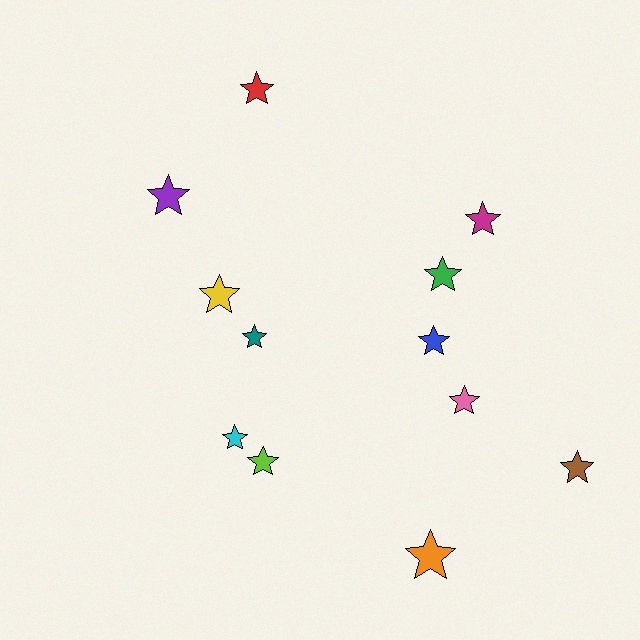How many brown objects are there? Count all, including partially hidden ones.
There is 1 brown object.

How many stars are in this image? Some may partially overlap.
There are 12 stars.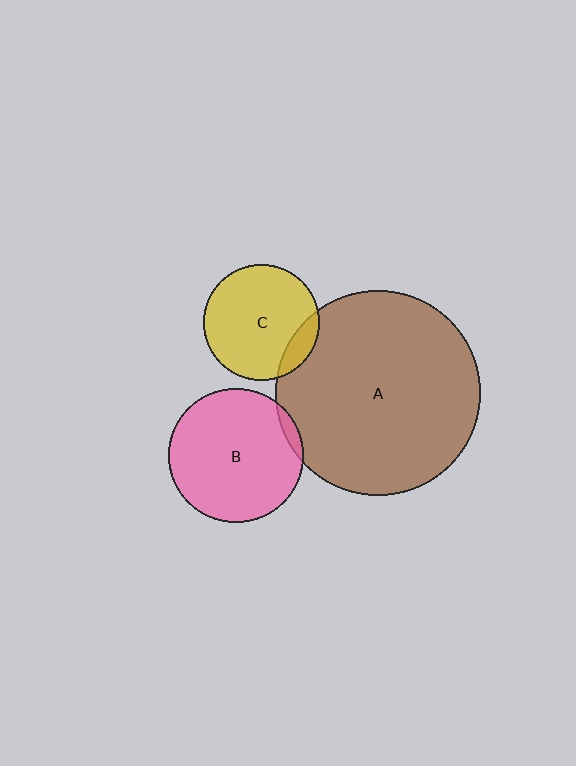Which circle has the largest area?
Circle A (brown).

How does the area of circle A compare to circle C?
Approximately 3.1 times.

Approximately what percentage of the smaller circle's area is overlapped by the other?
Approximately 15%.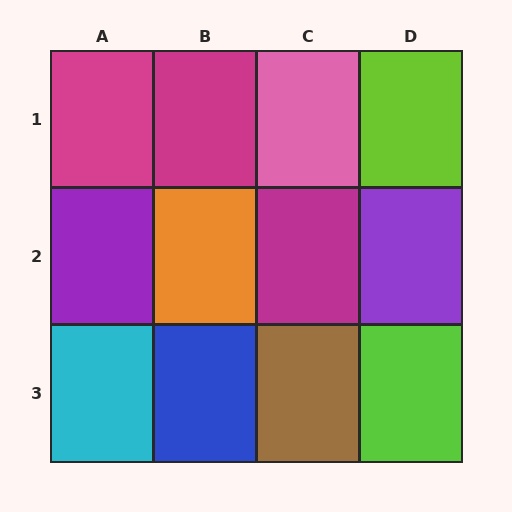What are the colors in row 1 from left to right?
Magenta, magenta, pink, lime.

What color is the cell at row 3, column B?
Blue.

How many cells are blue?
1 cell is blue.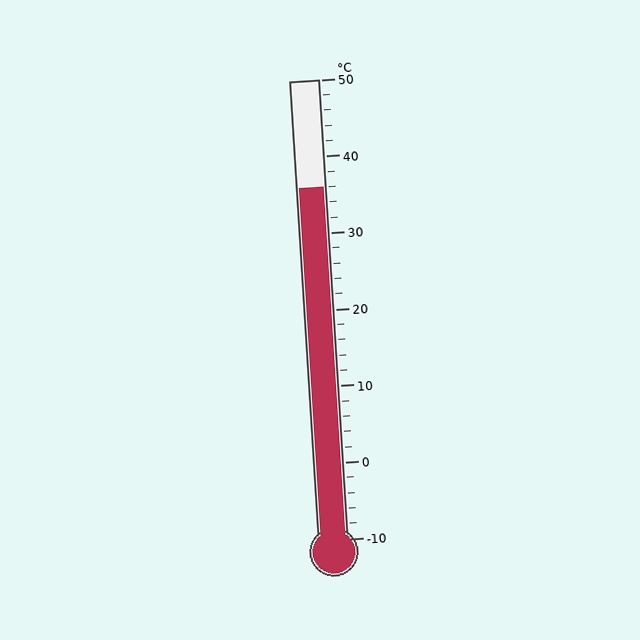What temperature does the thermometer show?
The thermometer shows approximately 36°C.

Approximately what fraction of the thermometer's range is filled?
The thermometer is filled to approximately 75% of its range.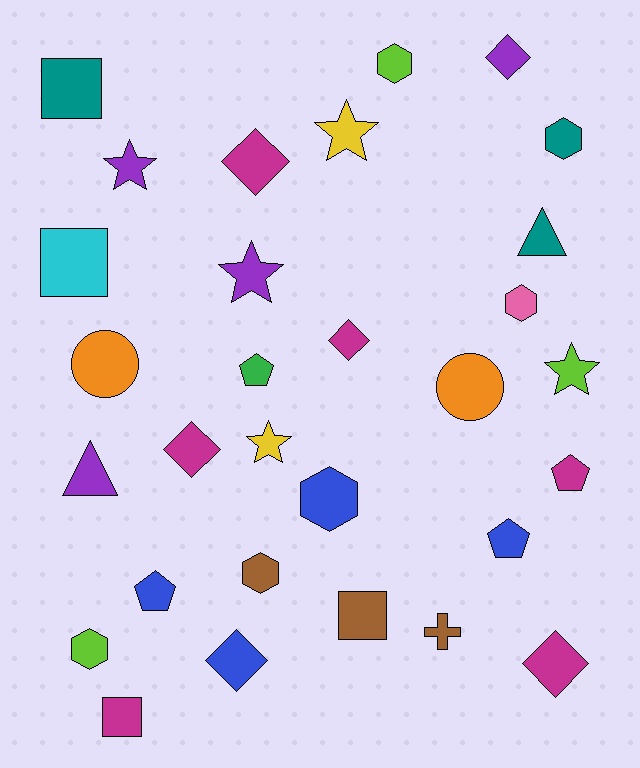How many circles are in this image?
There are 2 circles.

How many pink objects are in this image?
There is 1 pink object.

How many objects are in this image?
There are 30 objects.